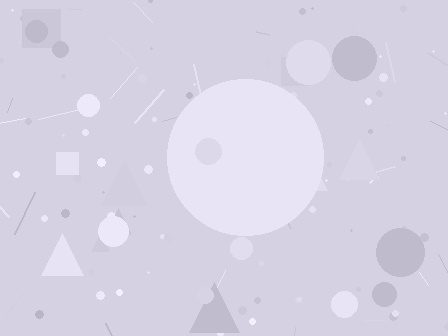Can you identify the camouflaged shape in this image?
The camouflaged shape is a circle.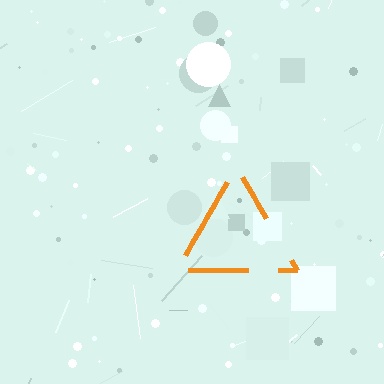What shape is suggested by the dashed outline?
The dashed outline suggests a triangle.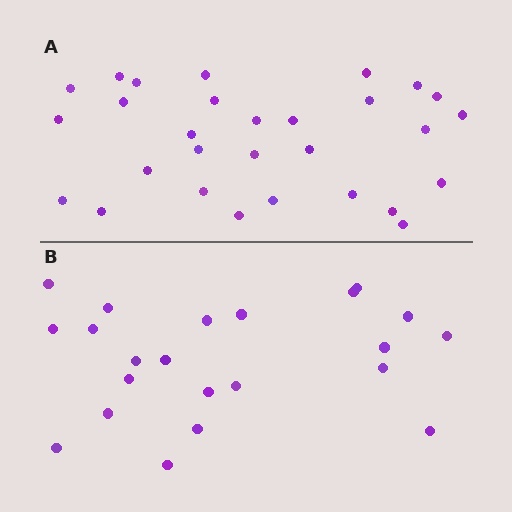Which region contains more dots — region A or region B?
Region A (the top region) has more dots.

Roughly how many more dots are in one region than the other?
Region A has roughly 8 or so more dots than region B.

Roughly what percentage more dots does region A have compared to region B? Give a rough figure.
About 30% more.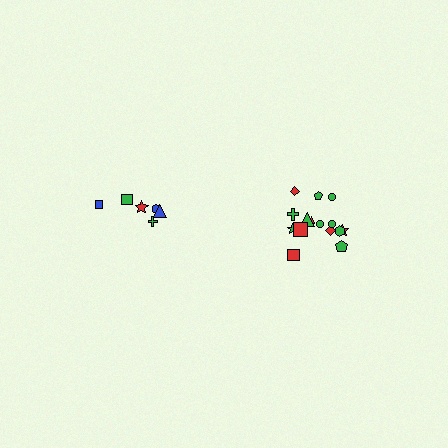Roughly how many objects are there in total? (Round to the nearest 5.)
Roughly 20 objects in total.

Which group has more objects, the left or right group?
The right group.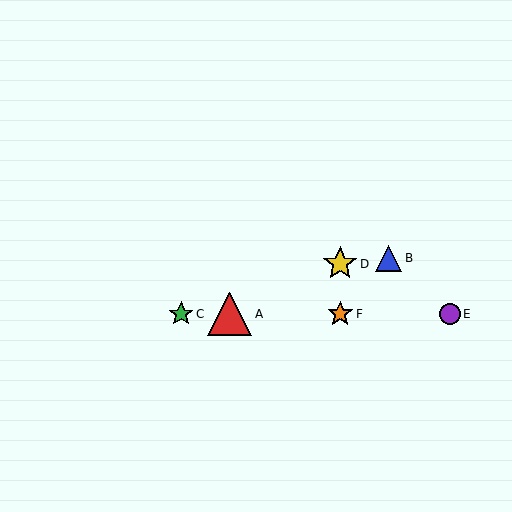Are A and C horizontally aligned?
Yes, both are at y≈314.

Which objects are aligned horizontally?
Objects A, C, E, F are aligned horizontally.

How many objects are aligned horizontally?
4 objects (A, C, E, F) are aligned horizontally.